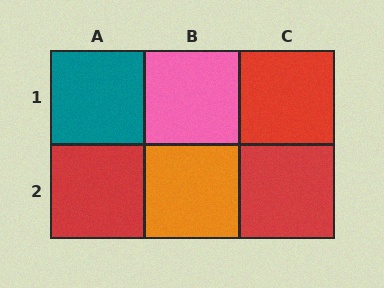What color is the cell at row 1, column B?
Pink.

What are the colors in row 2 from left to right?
Red, orange, red.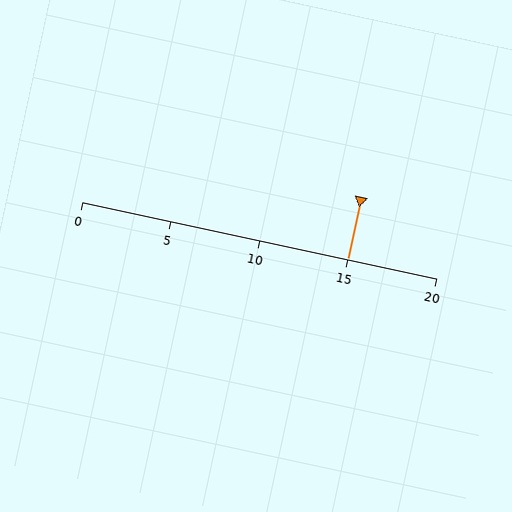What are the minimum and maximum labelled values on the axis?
The axis runs from 0 to 20.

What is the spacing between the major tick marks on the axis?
The major ticks are spaced 5 apart.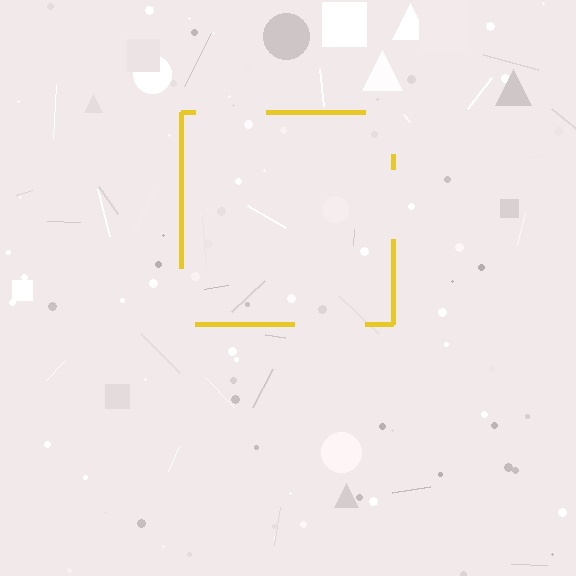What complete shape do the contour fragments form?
The contour fragments form a square.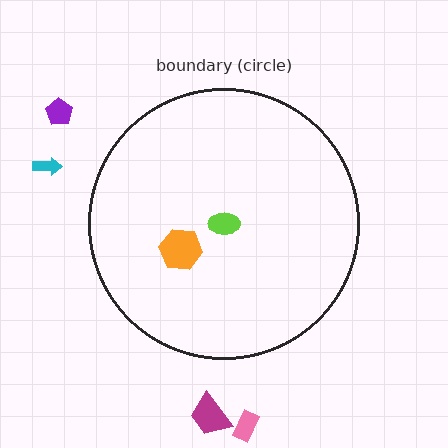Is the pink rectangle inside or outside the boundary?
Outside.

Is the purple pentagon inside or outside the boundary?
Outside.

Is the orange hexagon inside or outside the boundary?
Inside.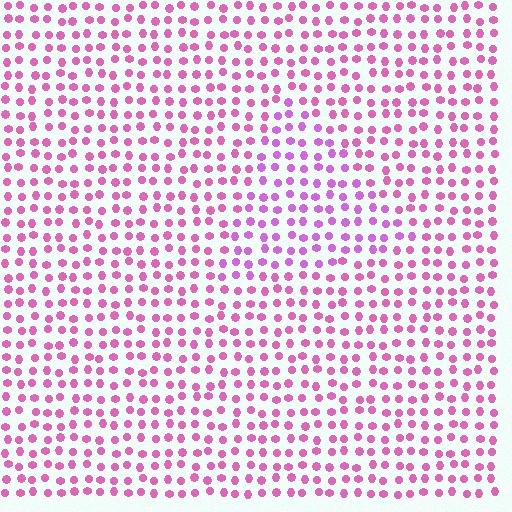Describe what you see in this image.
The image is filled with small pink elements in a uniform arrangement. A triangle-shaped region is visible where the elements are tinted to a slightly different hue, forming a subtle color boundary.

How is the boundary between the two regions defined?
The boundary is defined purely by a slight shift in hue (about 26 degrees). Spacing, size, and orientation are identical on both sides.